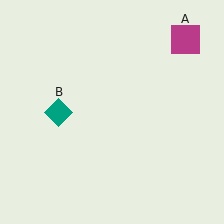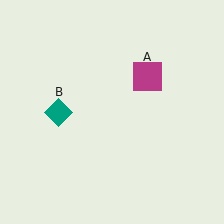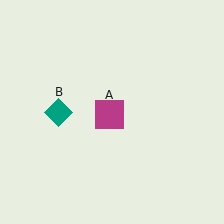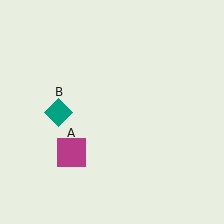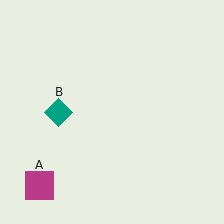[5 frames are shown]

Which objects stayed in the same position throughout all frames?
Teal diamond (object B) remained stationary.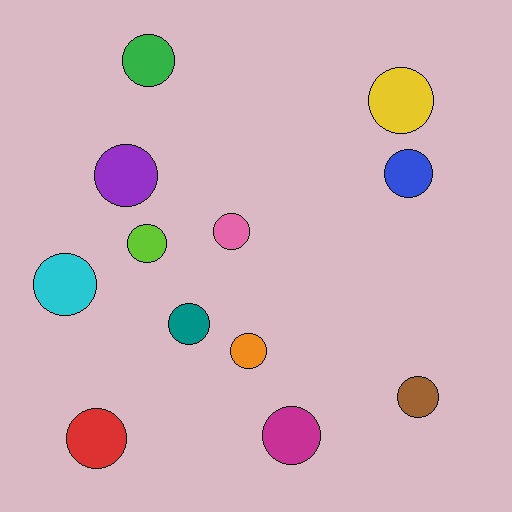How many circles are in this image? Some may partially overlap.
There are 12 circles.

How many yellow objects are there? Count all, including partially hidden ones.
There is 1 yellow object.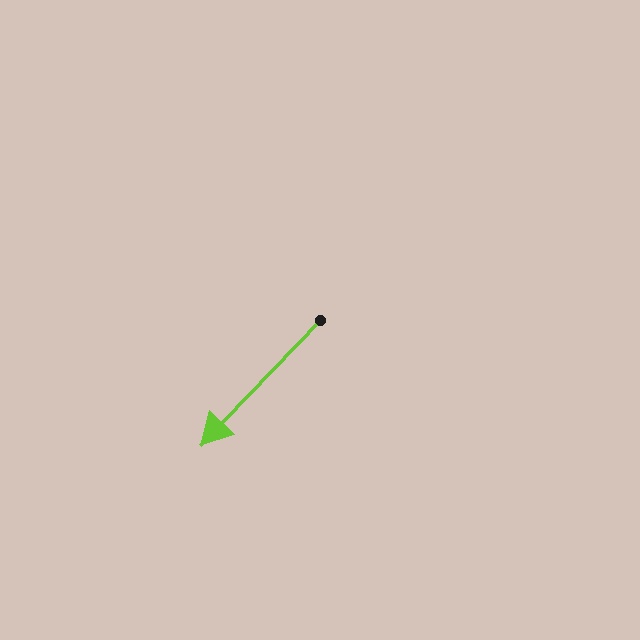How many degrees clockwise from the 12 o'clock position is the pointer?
Approximately 224 degrees.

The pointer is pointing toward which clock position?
Roughly 7 o'clock.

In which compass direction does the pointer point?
Southwest.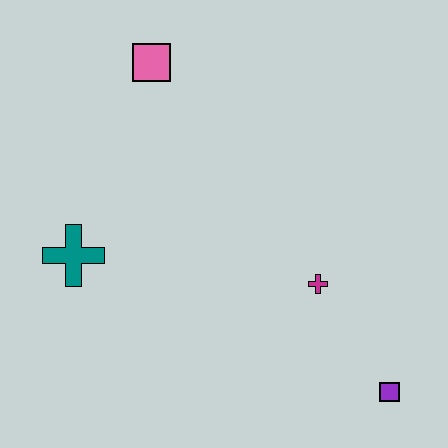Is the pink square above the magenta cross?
Yes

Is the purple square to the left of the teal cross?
No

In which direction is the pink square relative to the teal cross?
The pink square is above the teal cross.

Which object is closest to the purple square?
The magenta cross is closest to the purple square.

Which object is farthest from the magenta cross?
The pink square is farthest from the magenta cross.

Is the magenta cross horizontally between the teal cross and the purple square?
Yes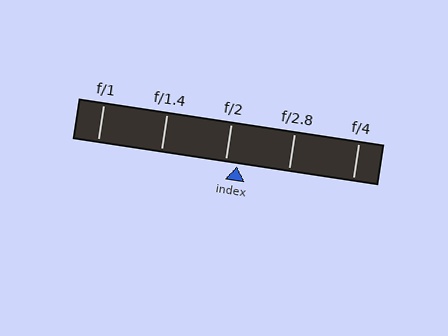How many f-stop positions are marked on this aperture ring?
There are 5 f-stop positions marked.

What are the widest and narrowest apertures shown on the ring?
The widest aperture shown is f/1 and the narrowest is f/4.